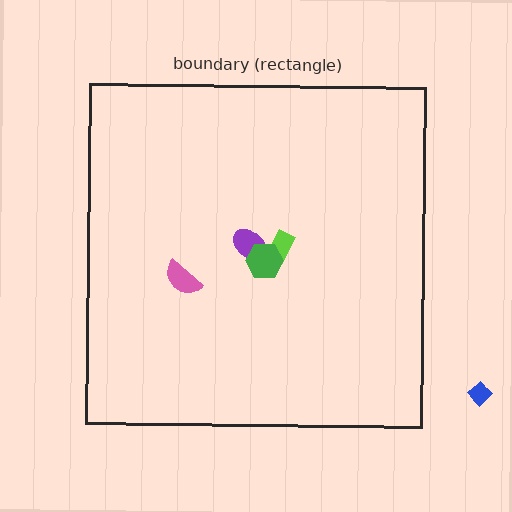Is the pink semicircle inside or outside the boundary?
Inside.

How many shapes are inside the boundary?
4 inside, 1 outside.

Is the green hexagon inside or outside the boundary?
Inside.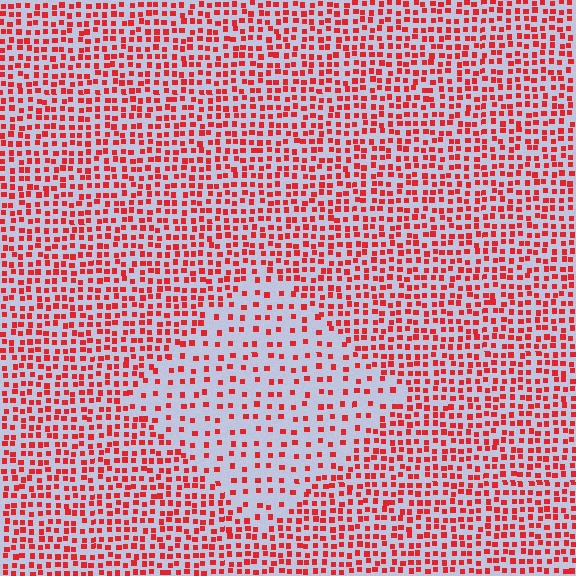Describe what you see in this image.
The image contains small red elements arranged at two different densities. A diamond-shaped region is visible where the elements are less densely packed than the surrounding area.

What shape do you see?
I see a diamond.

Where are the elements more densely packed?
The elements are more densely packed outside the diamond boundary.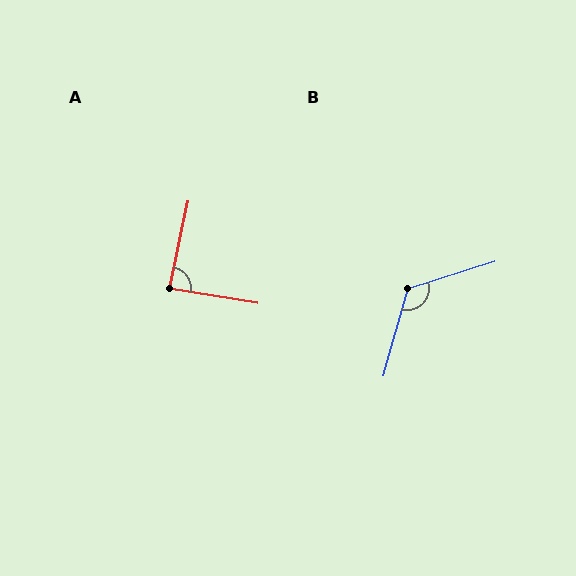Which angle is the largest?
B, at approximately 123 degrees.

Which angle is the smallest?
A, at approximately 87 degrees.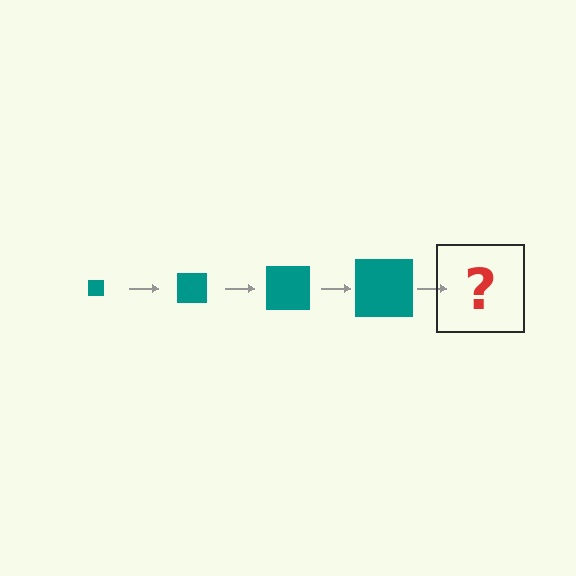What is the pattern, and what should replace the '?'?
The pattern is that the square gets progressively larger each step. The '?' should be a teal square, larger than the previous one.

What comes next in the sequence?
The next element should be a teal square, larger than the previous one.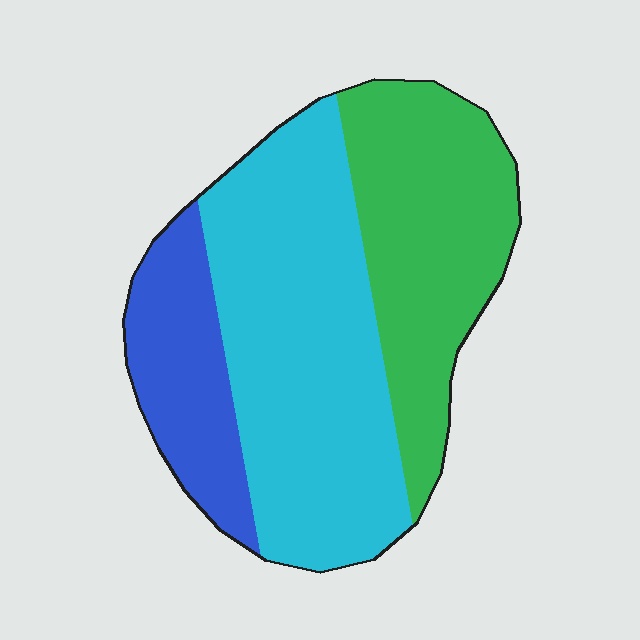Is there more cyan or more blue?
Cyan.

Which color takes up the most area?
Cyan, at roughly 50%.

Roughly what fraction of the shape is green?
Green takes up about one third (1/3) of the shape.